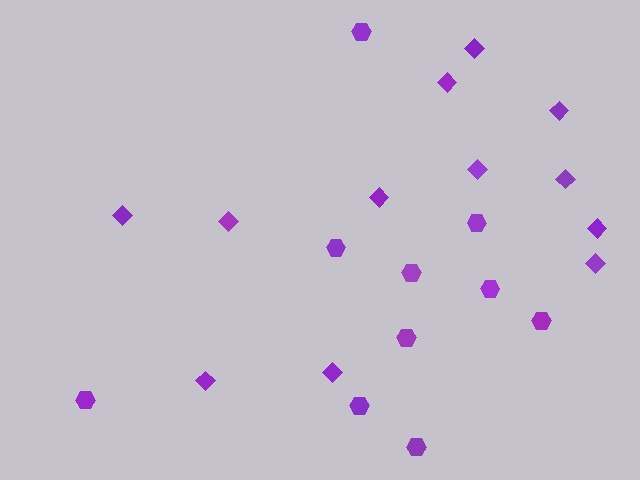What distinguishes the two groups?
There are 2 groups: one group of hexagons (10) and one group of diamonds (12).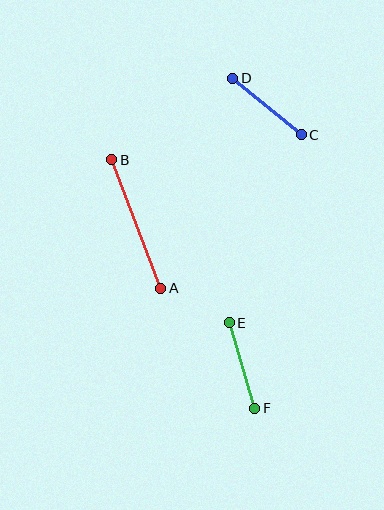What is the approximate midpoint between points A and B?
The midpoint is at approximately (136, 224) pixels.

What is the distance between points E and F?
The distance is approximately 89 pixels.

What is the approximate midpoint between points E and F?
The midpoint is at approximately (242, 365) pixels.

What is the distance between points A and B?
The distance is approximately 137 pixels.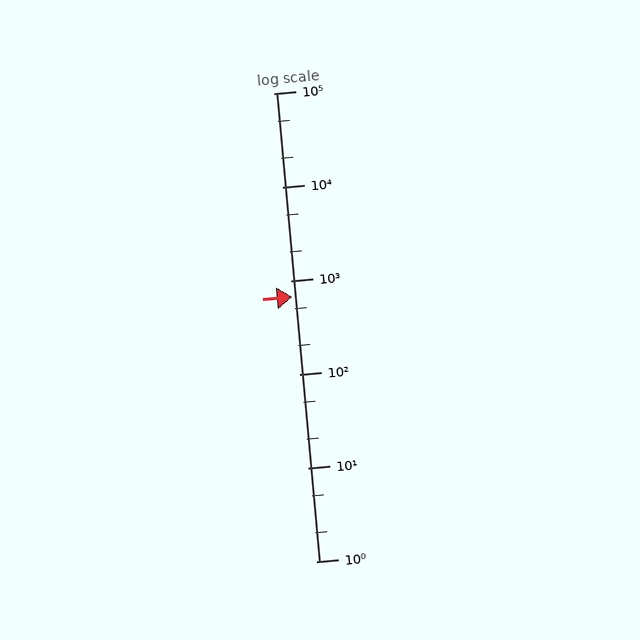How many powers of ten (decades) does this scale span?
The scale spans 5 decades, from 1 to 100000.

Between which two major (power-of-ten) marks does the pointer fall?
The pointer is between 100 and 1000.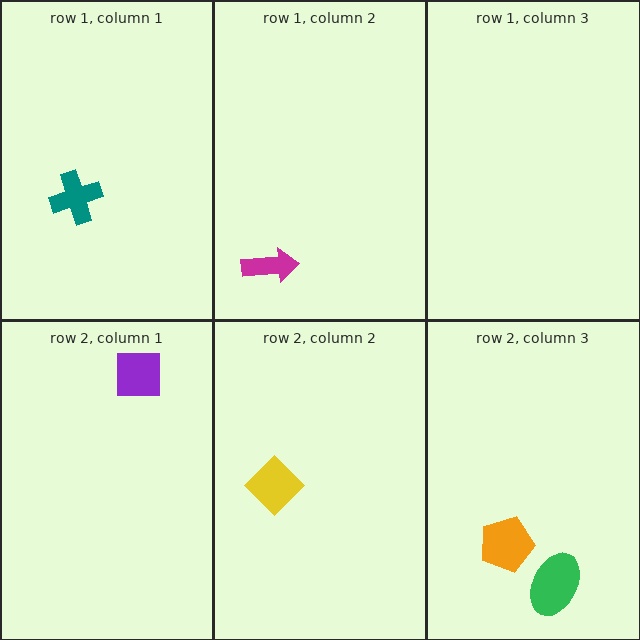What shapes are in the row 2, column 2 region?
The yellow diamond.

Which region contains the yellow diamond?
The row 2, column 2 region.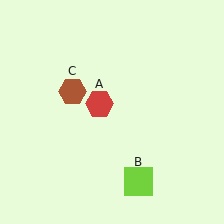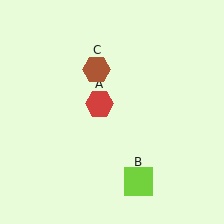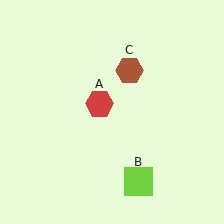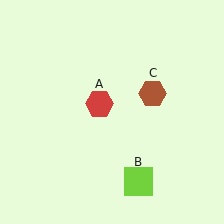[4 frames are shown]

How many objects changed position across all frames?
1 object changed position: brown hexagon (object C).